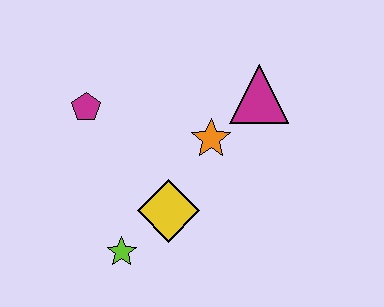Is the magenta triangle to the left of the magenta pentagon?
No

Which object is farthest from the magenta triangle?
The lime star is farthest from the magenta triangle.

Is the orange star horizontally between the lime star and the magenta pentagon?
No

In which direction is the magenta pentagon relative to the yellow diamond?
The magenta pentagon is above the yellow diamond.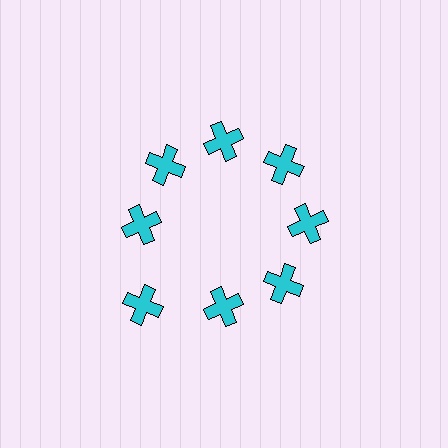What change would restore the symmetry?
The symmetry would be restored by moving it inward, back onto the ring so that all 8 crosses sit at equal angles and equal distance from the center.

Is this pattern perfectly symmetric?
No. The 8 cyan crosses are arranged in a ring, but one element near the 8 o'clock position is pushed outward from the center, breaking the 8-fold rotational symmetry.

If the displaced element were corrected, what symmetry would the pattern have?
It would have 8-fold rotational symmetry — the pattern would map onto itself every 45 degrees.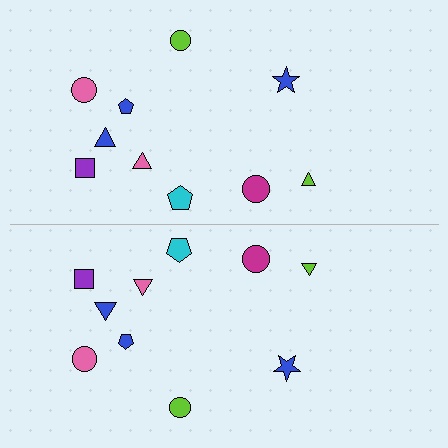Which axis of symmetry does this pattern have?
The pattern has a horizontal axis of symmetry running through the center of the image.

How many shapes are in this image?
There are 20 shapes in this image.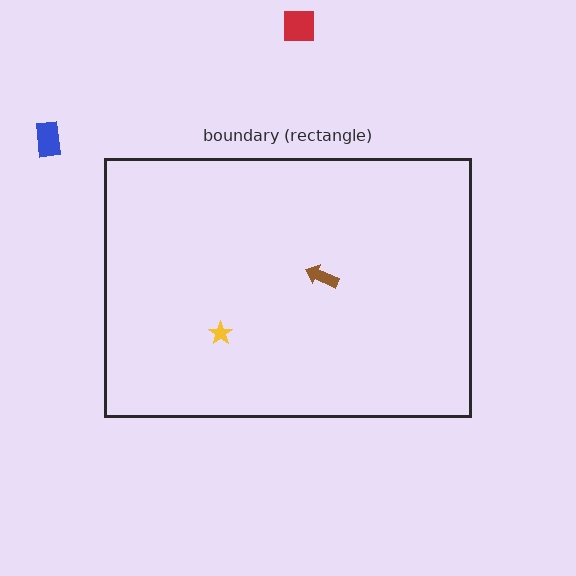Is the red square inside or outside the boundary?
Outside.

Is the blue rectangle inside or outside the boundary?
Outside.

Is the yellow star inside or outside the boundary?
Inside.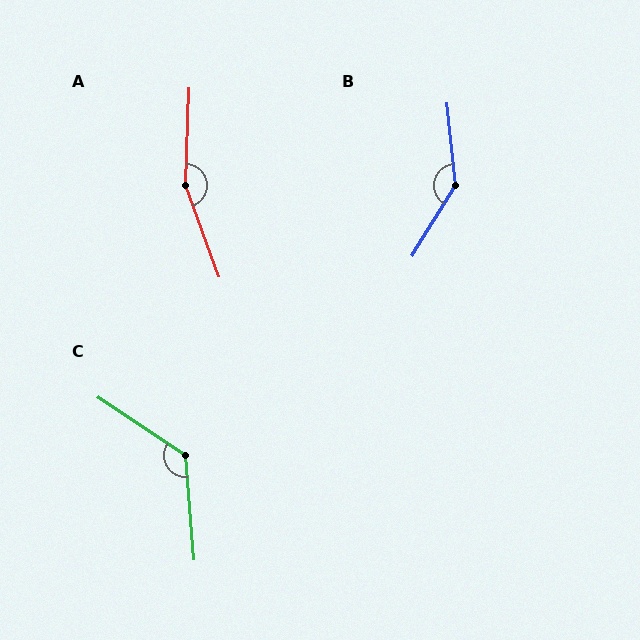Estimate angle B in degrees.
Approximately 142 degrees.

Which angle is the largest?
A, at approximately 158 degrees.